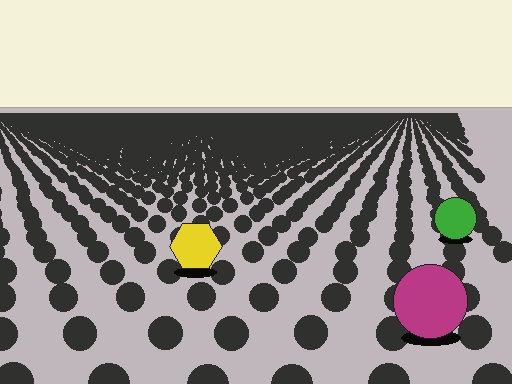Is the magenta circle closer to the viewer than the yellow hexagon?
Yes. The magenta circle is closer — you can tell from the texture gradient: the ground texture is coarser near it.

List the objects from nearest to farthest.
From nearest to farthest: the magenta circle, the yellow hexagon, the green circle.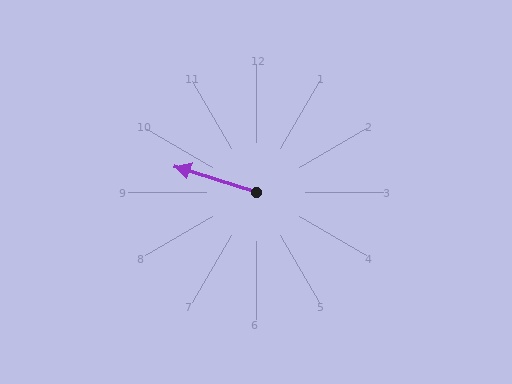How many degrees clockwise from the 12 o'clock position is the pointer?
Approximately 288 degrees.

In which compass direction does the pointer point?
West.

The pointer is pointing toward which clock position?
Roughly 10 o'clock.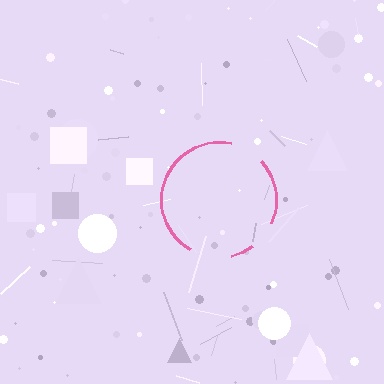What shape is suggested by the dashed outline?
The dashed outline suggests a circle.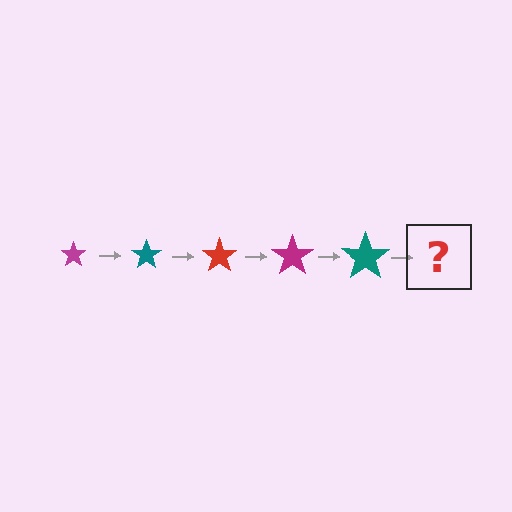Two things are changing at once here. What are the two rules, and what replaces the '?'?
The two rules are that the star grows larger each step and the color cycles through magenta, teal, and red. The '?' should be a red star, larger than the previous one.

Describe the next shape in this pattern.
It should be a red star, larger than the previous one.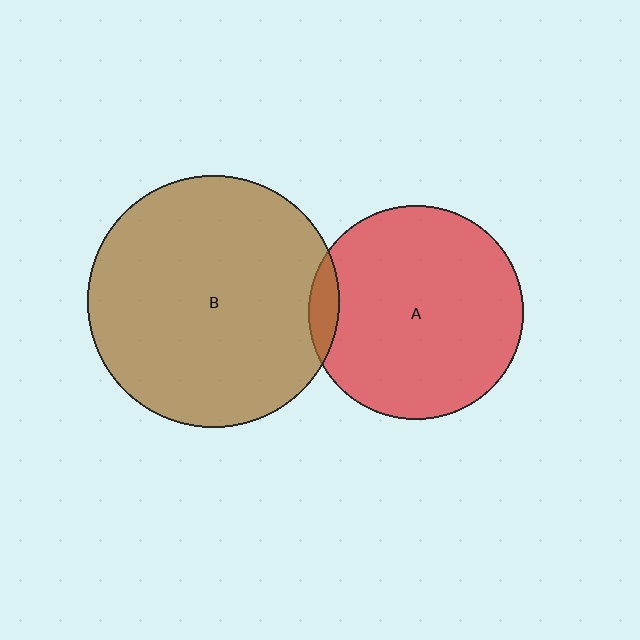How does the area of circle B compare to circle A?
Approximately 1.4 times.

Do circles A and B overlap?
Yes.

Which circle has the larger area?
Circle B (brown).